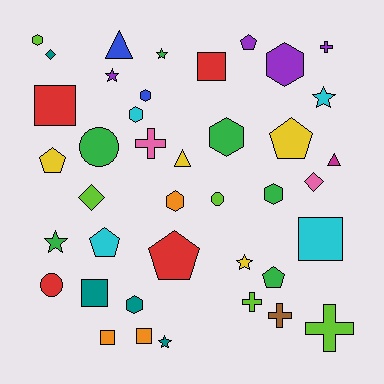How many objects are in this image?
There are 40 objects.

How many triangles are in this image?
There are 3 triangles.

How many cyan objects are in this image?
There are 4 cyan objects.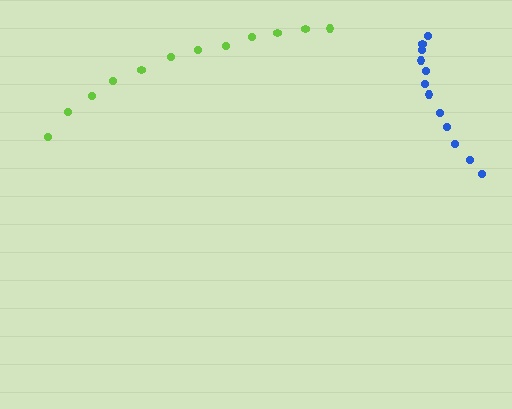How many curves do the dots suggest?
There are 2 distinct paths.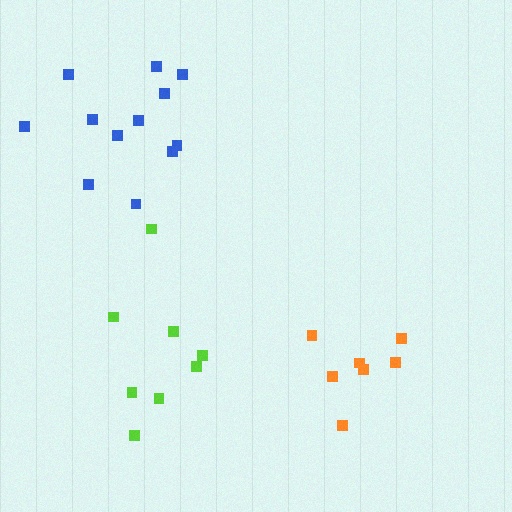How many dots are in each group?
Group 1: 12 dots, Group 2: 7 dots, Group 3: 8 dots (27 total).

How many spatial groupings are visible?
There are 3 spatial groupings.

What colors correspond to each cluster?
The clusters are colored: blue, orange, lime.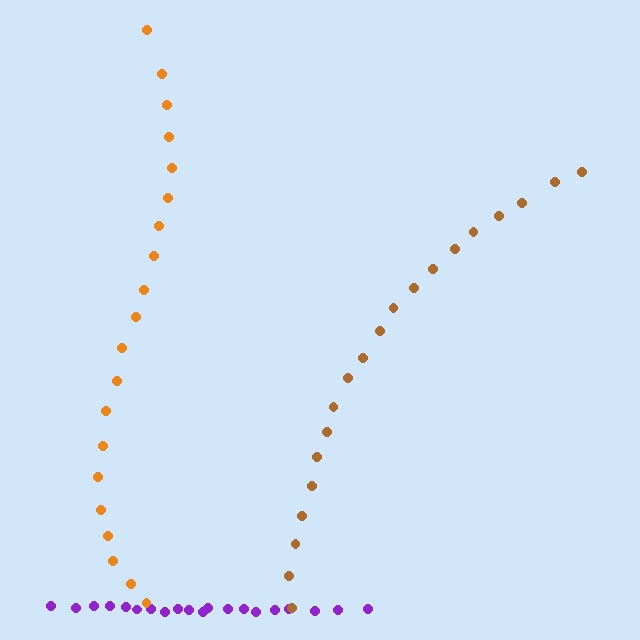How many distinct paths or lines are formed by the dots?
There are 3 distinct paths.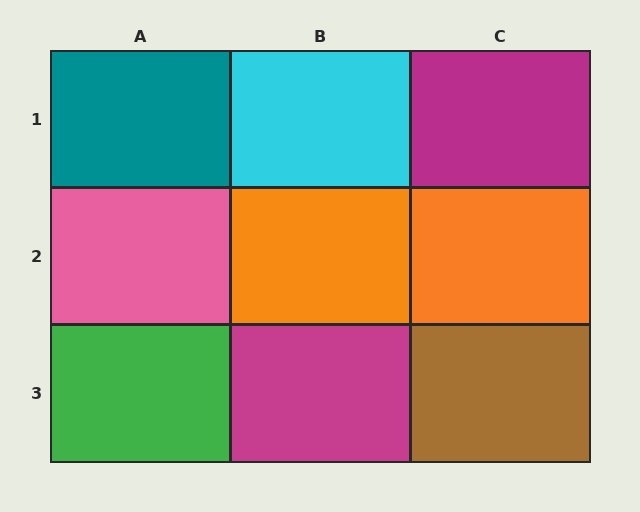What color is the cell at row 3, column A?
Green.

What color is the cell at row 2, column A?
Pink.